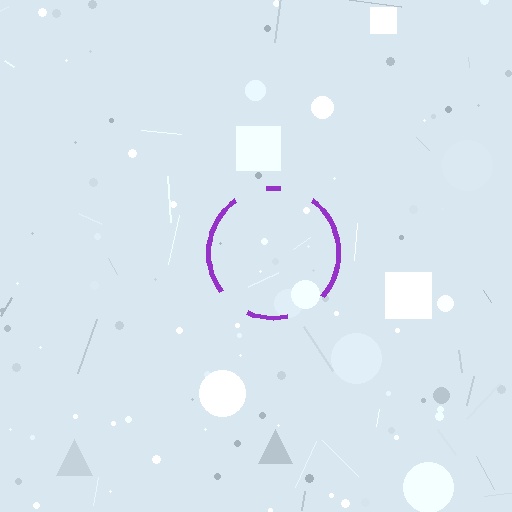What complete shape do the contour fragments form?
The contour fragments form a circle.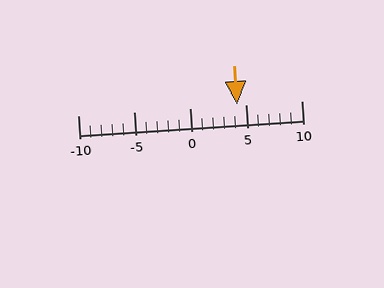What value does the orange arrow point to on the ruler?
The orange arrow points to approximately 4.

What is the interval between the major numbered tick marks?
The major tick marks are spaced 5 units apart.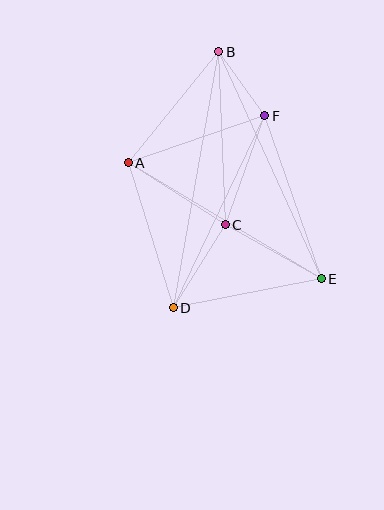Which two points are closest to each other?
Points B and F are closest to each other.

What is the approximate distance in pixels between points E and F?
The distance between E and F is approximately 173 pixels.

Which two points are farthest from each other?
Points B and D are farthest from each other.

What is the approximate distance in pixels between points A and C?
The distance between A and C is approximately 115 pixels.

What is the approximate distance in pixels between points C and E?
The distance between C and E is approximately 110 pixels.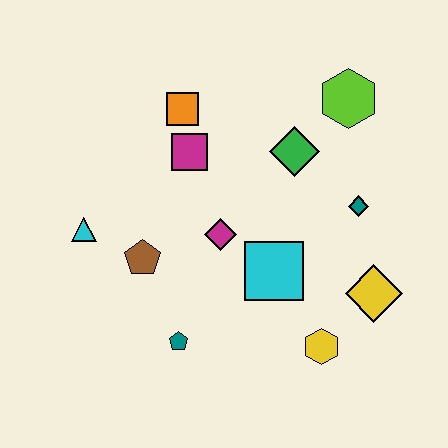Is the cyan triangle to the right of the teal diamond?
No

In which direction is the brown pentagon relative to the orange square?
The brown pentagon is below the orange square.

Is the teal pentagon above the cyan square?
No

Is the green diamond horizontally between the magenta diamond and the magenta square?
No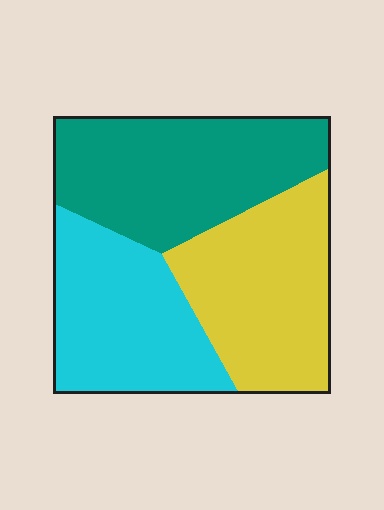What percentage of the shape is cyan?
Cyan covers around 30% of the shape.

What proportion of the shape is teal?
Teal takes up between a quarter and a half of the shape.